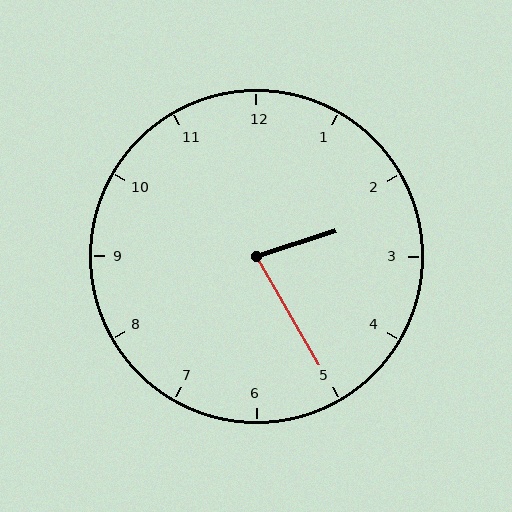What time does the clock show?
2:25.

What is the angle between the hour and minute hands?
Approximately 78 degrees.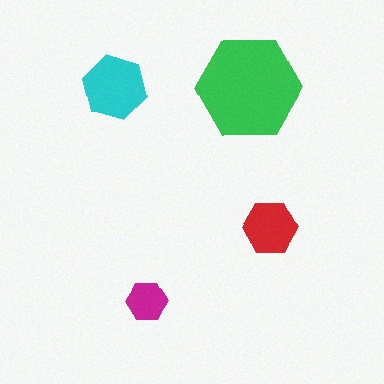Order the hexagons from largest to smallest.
the green one, the cyan one, the red one, the magenta one.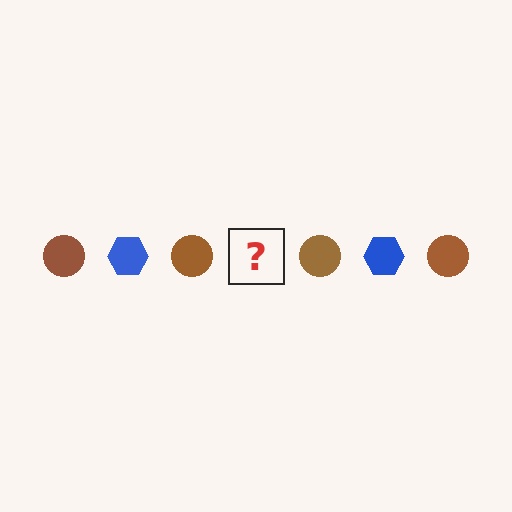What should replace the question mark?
The question mark should be replaced with a blue hexagon.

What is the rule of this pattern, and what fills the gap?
The rule is that the pattern alternates between brown circle and blue hexagon. The gap should be filled with a blue hexagon.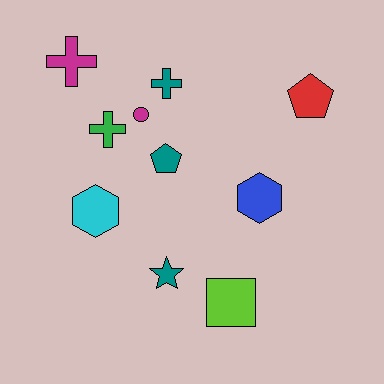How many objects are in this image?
There are 10 objects.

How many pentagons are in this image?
There are 2 pentagons.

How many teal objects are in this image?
There are 3 teal objects.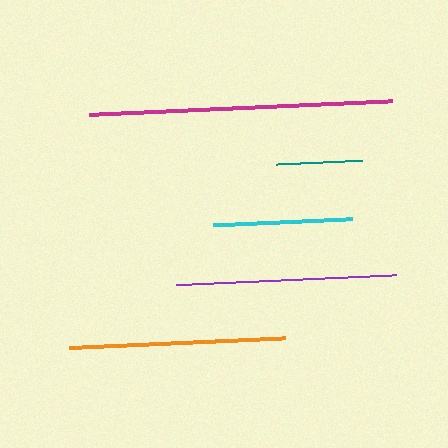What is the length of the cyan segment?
The cyan segment is approximately 139 pixels long.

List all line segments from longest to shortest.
From longest to shortest: magenta, purple, orange, cyan, teal.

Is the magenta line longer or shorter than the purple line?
The magenta line is longer than the purple line.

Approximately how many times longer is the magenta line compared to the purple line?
The magenta line is approximately 1.4 times the length of the purple line.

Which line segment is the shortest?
The teal line is the shortest at approximately 86 pixels.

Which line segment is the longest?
The magenta line is the longest at approximately 303 pixels.